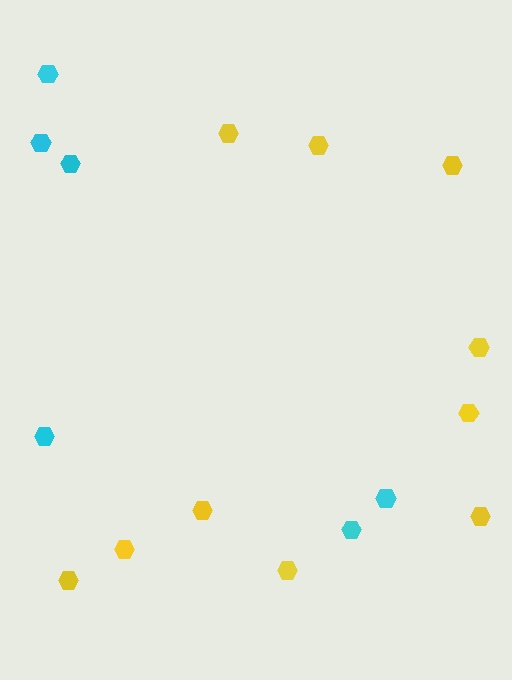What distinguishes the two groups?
There are 2 groups: one group of yellow hexagons (10) and one group of cyan hexagons (6).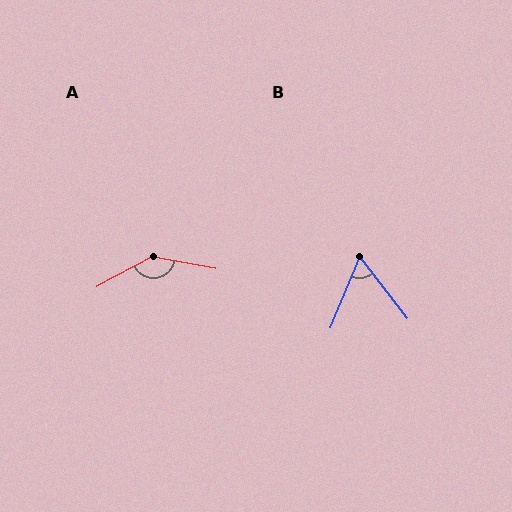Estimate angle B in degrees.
Approximately 60 degrees.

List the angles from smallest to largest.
B (60°), A (141°).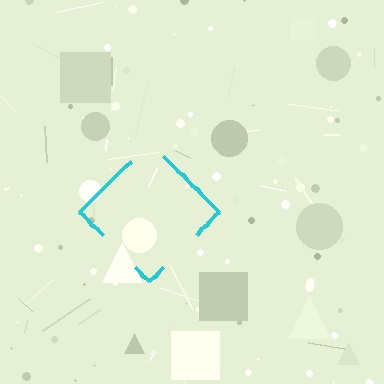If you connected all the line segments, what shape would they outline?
They would outline a diamond.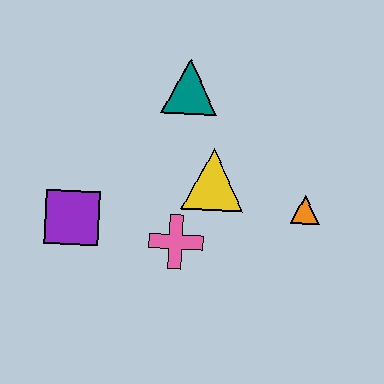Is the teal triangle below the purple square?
No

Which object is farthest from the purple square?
The orange triangle is farthest from the purple square.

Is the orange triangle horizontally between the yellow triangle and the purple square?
No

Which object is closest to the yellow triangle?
The pink cross is closest to the yellow triangle.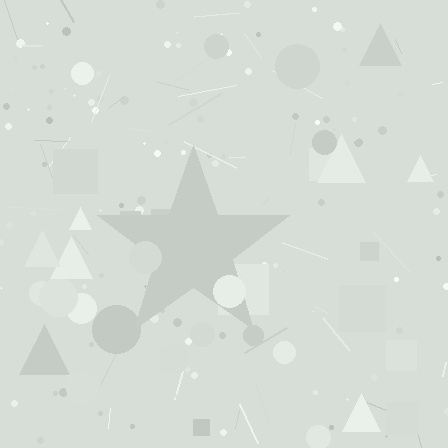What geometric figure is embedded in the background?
A star is embedded in the background.